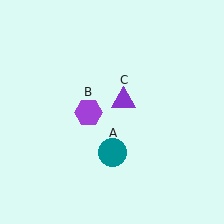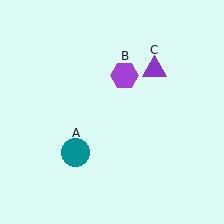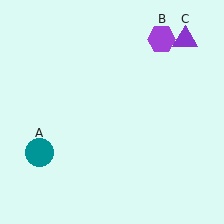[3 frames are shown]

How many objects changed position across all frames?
3 objects changed position: teal circle (object A), purple hexagon (object B), purple triangle (object C).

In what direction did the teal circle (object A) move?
The teal circle (object A) moved left.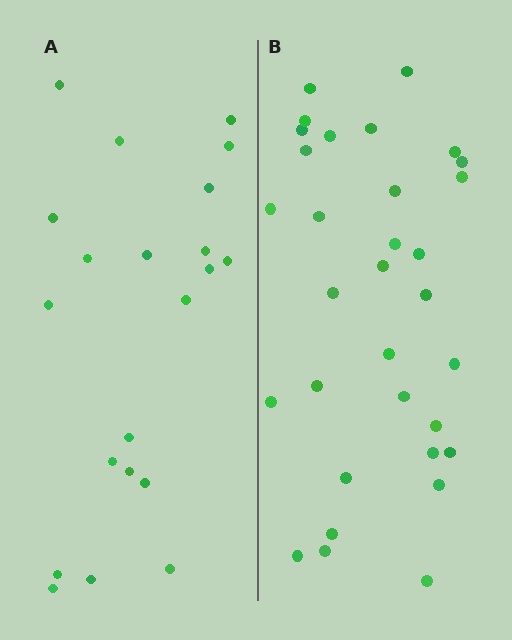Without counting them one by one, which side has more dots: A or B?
Region B (the right region) has more dots.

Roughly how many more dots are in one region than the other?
Region B has roughly 12 or so more dots than region A.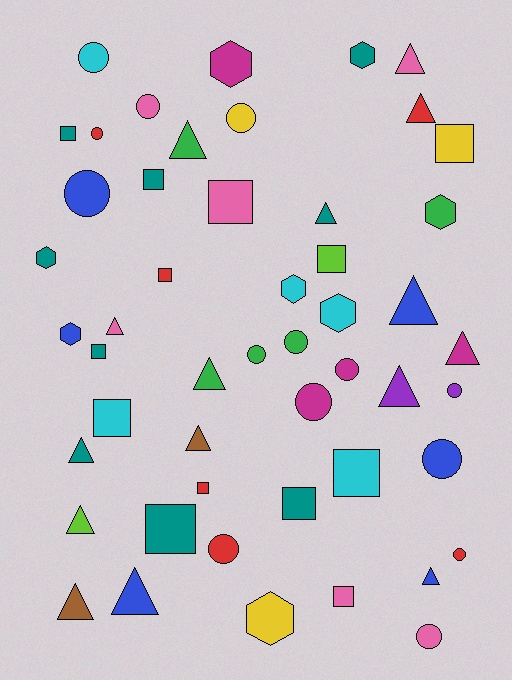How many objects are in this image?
There are 50 objects.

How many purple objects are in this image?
There are 2 purple objects.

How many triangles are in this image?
There are 15 triangles.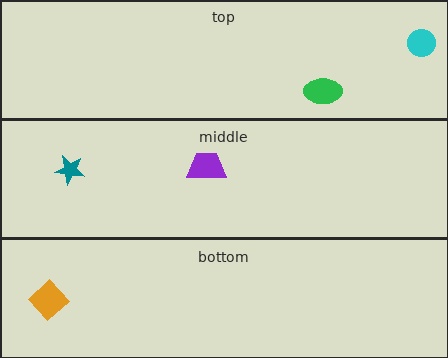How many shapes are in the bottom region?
1.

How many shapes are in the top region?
2.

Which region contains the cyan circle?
The top region.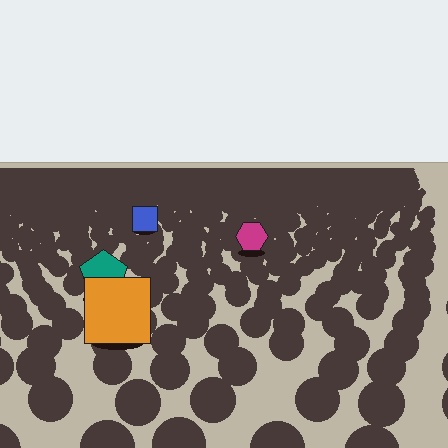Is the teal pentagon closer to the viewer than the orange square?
No. The orange square is closer — you can tell from the texture gradient: the ground texture is coarser near it.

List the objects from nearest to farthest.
From nearest to farthest: the orange square, the teal pentagon, the magenta hexagon, the blue square.